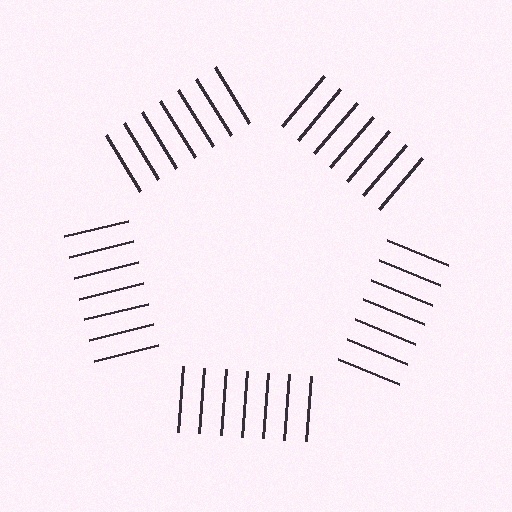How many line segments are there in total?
35 — 7 along each of the 5 edges.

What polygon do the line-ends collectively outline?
An illusory pentagon — the line segments terminate on its edges but no continuous stroke is drawn.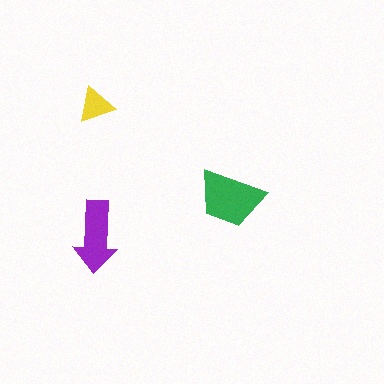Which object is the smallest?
The yellow triangle.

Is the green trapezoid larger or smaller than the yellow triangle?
Larger.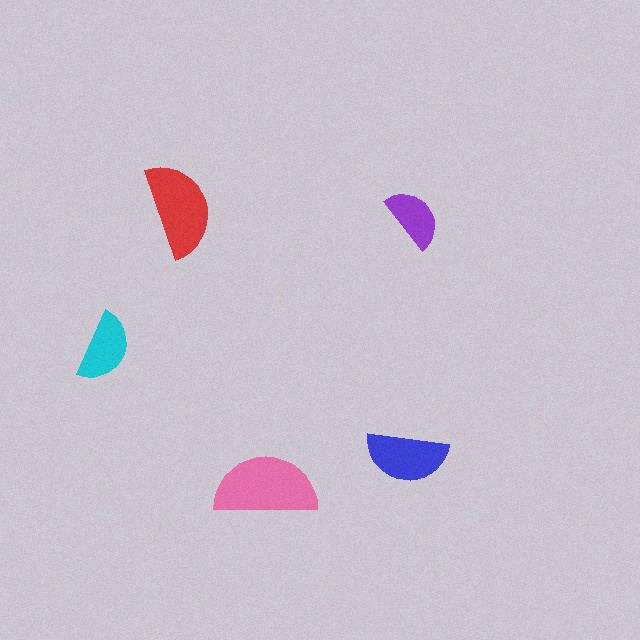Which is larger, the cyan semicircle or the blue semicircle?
The blue one.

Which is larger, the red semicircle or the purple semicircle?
The red one.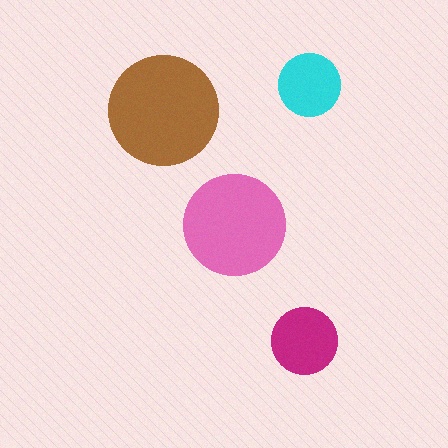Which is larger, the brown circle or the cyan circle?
The brown one.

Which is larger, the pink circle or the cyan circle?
The pink one.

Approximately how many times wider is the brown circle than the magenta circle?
About 1.5 times wider.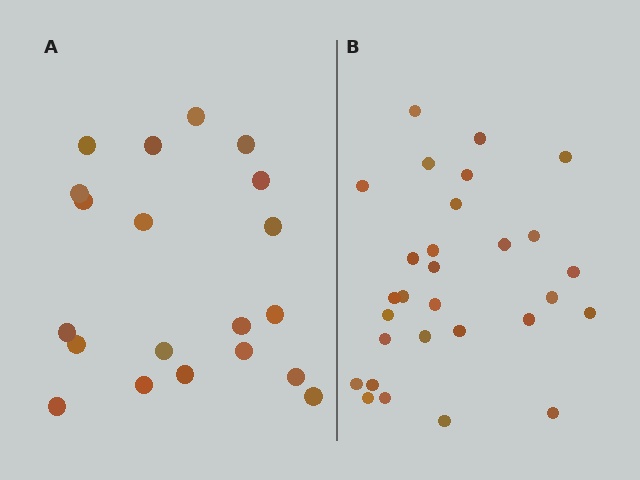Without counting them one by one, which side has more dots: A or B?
Region B (the right region) has more dots.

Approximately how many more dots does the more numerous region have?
Region B has roughly 8 or so more dots than region A.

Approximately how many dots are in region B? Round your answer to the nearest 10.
About 30 dots. (The exact count is 29, which rounds to 30.)